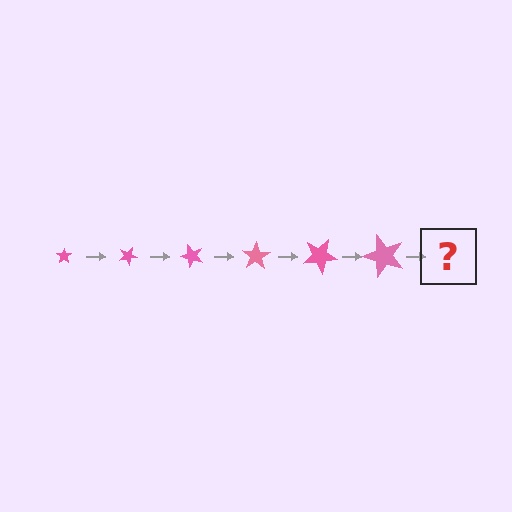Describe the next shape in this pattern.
It should be a star, larger than the previous one and rotated 150 degrees from the start.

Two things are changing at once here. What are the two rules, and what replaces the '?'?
The two rules are that the star grows larger each step and it rotates 25 degrees each step. The '?' should be a star, larger than the previous one and rotated 150 degrees from the start.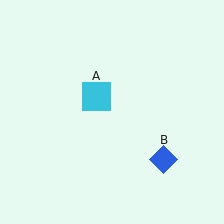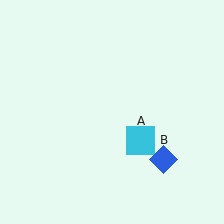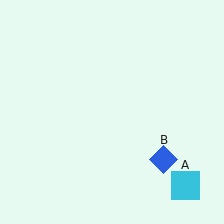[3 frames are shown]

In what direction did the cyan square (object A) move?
The cyan square (object A) moved down and to the right.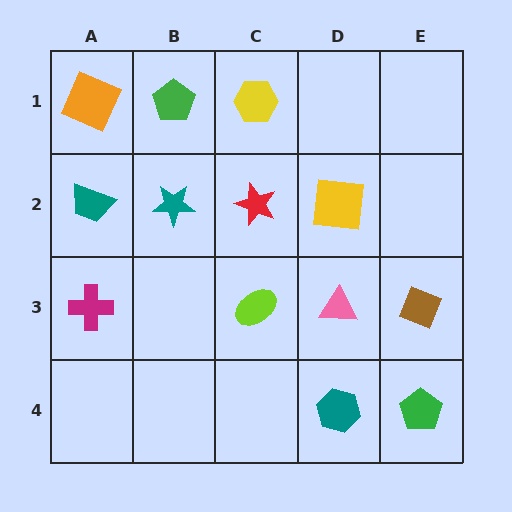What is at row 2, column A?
A teal trapezoid.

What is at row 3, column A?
A magenta cross.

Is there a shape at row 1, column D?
No, that cell is empty.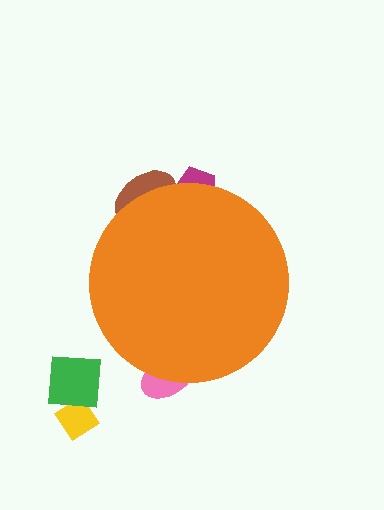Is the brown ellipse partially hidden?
Yes, the brown ellipse is partially hidden behind the orange circle.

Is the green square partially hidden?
No, the green square is fully visible.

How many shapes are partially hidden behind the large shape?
3 shapes are partially hidden.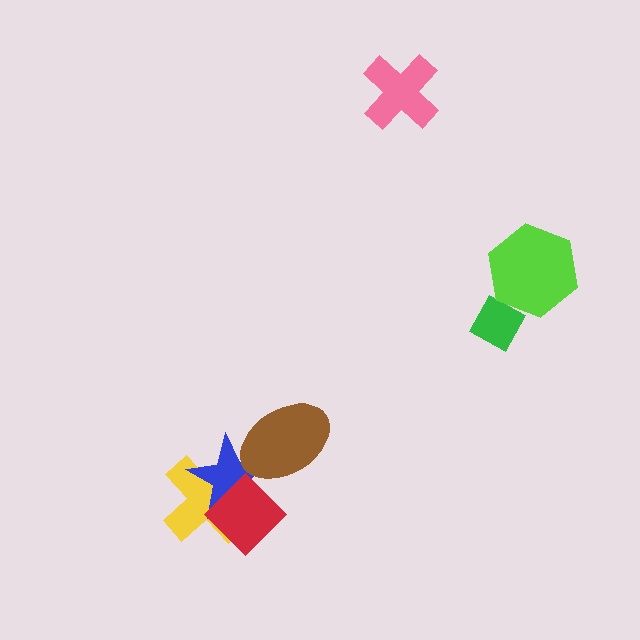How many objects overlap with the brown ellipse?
1 object overlaps with the brown ellipse.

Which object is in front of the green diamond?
The lime hexagon is in front of the green diamond.